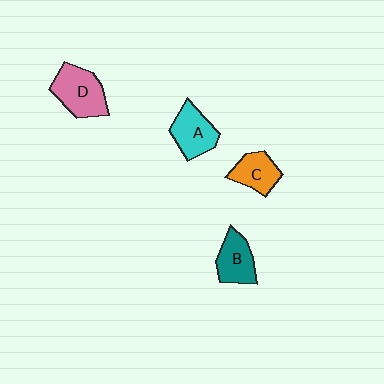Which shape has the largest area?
Shape D (pink).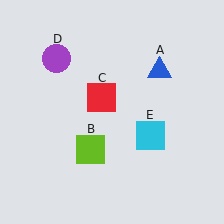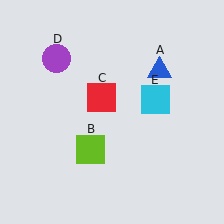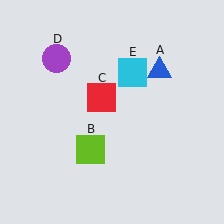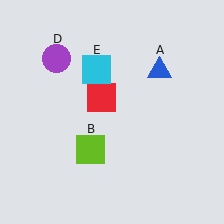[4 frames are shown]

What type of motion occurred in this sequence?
The cyan square (object E) rotated counterclockwise around the center of the scene.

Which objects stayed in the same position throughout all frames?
Blue triangle (object A) and lime square (object B) and red square (object C) and purple circle (object D) remained stationary.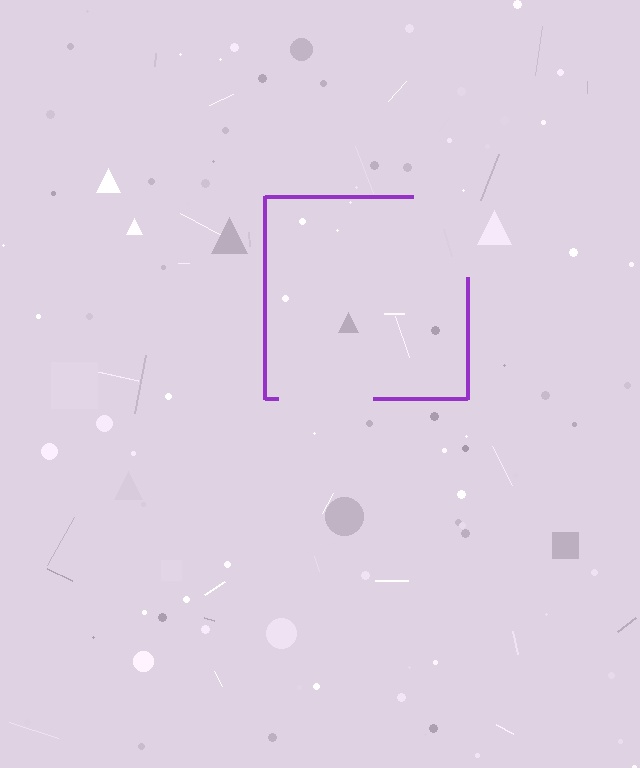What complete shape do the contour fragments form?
The contour fragments form a square.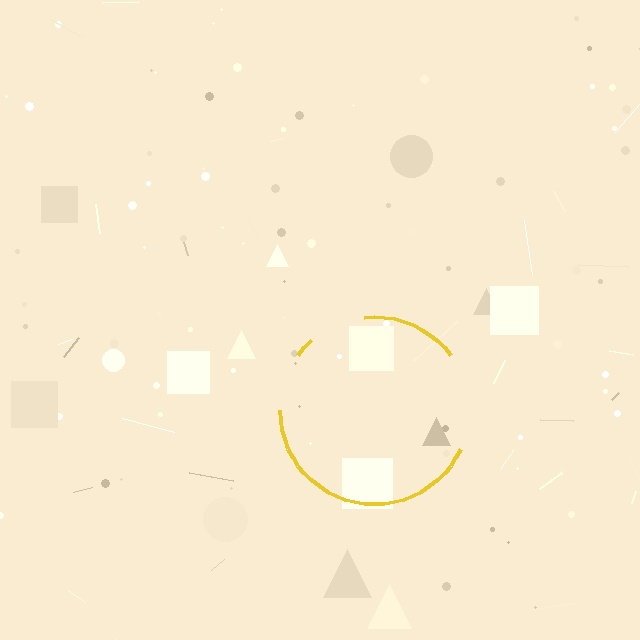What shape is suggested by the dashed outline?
The dashed outline suggests a circle.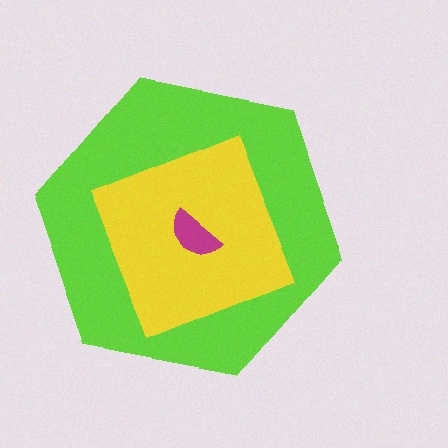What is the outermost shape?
The lime hexagon.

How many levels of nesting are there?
3.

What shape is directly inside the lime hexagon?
The yellow diamond.